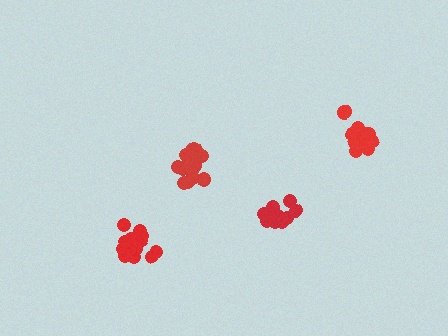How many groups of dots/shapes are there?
There are 4 groups.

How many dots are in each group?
Group 1: 16 dots, Group 2: 17 dots, Group 3: 12 dots, Group 4: 12 dots (57 total).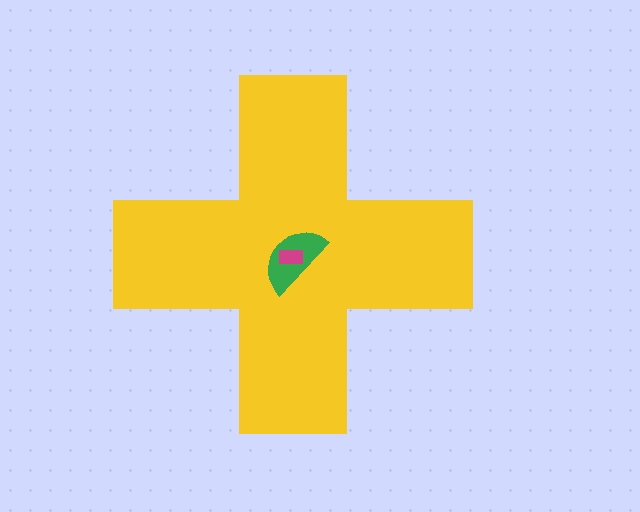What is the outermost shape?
The yellow cross.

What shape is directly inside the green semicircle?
The magenta rectangle.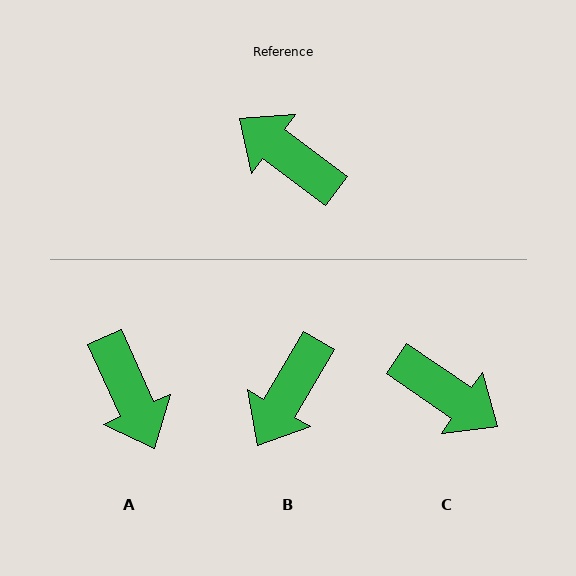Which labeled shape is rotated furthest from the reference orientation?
C, about 177 degrees away.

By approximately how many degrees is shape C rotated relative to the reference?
Approximately 177 degrees clockwise.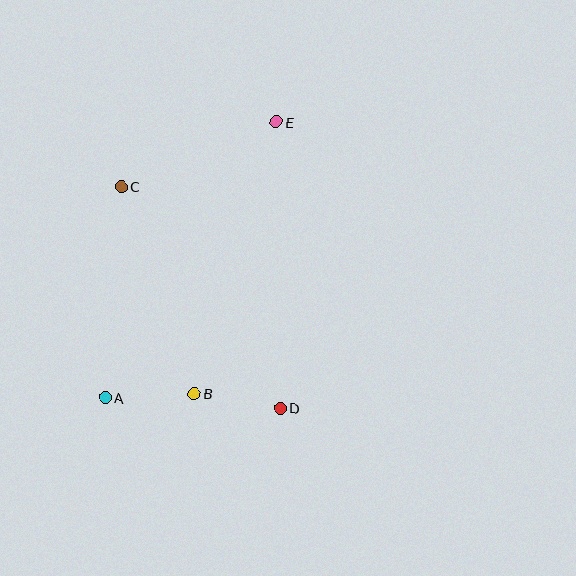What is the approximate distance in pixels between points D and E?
The distance between D and E is approximately 286 pixels.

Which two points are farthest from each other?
Points A and E are farthest from each other.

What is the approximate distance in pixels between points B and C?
The distance between B and C is approximately 220 pixels.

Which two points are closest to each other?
Points B and D are closest to each other.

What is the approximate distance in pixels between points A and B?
The distance between A and B is approximately 89 pixels.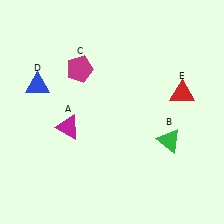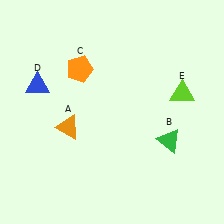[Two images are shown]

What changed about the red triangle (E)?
In Image 1, E is red. In Image 2, it changed to lime.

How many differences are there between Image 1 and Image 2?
There are 3 differences between the two images.